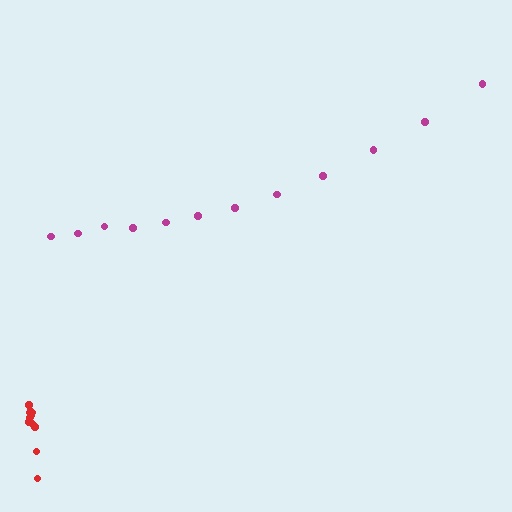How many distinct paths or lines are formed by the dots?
There are 2 distinct paths.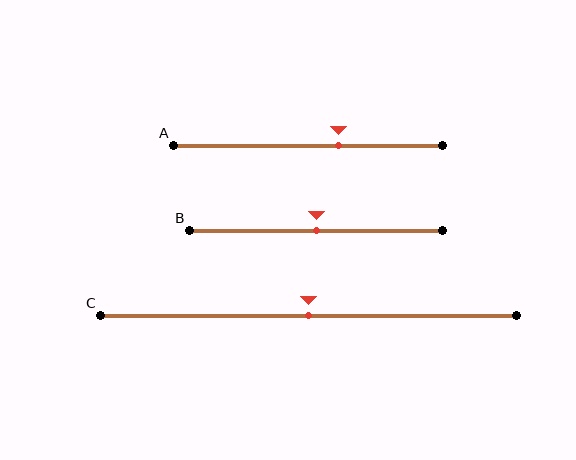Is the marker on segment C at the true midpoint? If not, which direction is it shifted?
Yes, the marker on segment C is at the true midpoint.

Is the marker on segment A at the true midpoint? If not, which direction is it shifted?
No, the marker on segment A is shifted to the right by about 11% of the segment length.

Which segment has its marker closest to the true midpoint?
Segment B has its marker closest to the true midpoint.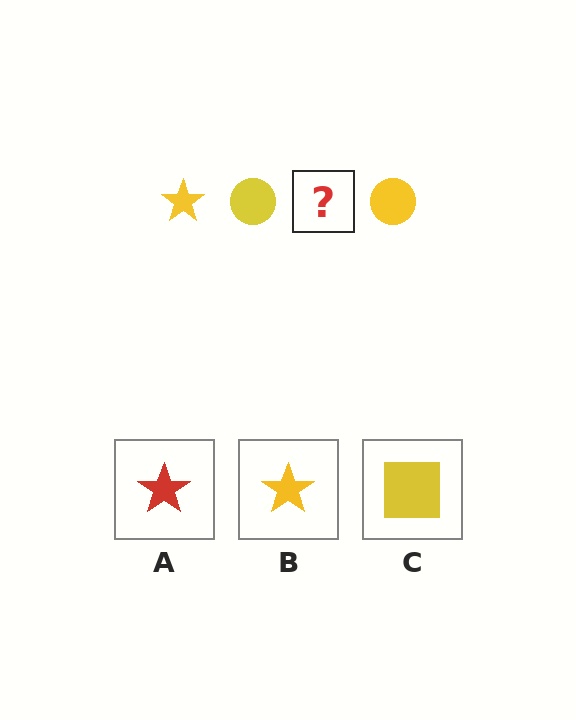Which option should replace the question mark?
Option B.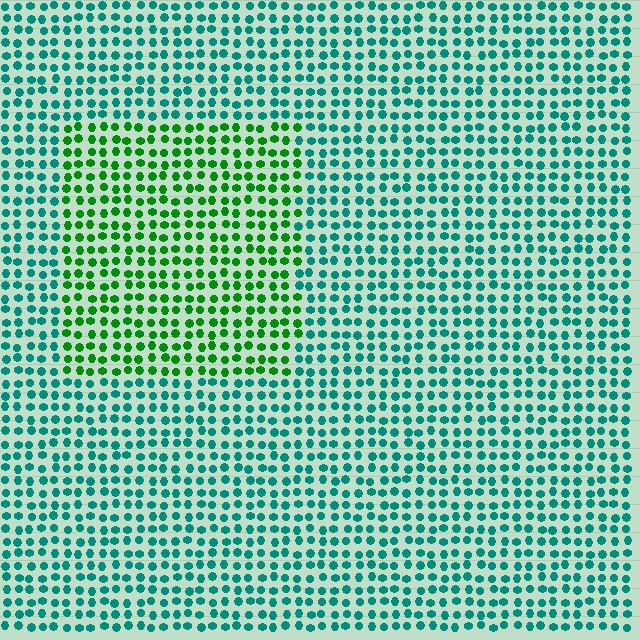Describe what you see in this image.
The image is filled with small teal elements in a uniform arrangement. A rectangle-shaped region is visible where the elements are tinted to a slightly different hue, forming a subtle color boundary.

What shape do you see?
I see a rectangle.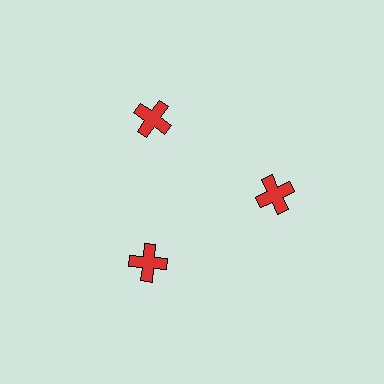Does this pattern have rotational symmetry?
Yes, this pattern has 3-fold rotational symmetry. It looks the same after rotating 120 degrees around the center.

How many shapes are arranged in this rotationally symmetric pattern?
There are 3 shapes, arranged in 3 groups of 1.